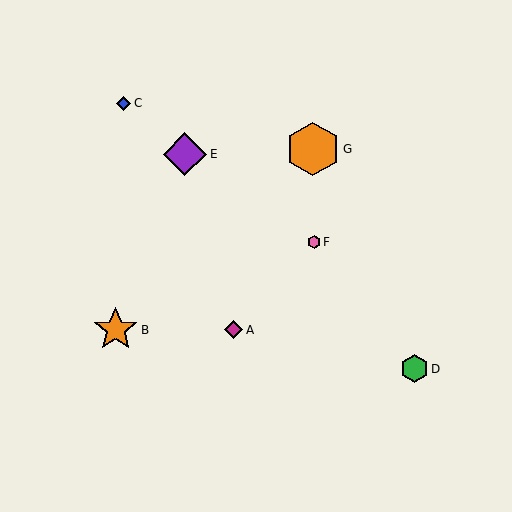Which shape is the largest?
The orange hexagon (labeled G) is the largest.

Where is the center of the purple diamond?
The center of the purple diamond is at (185, 154).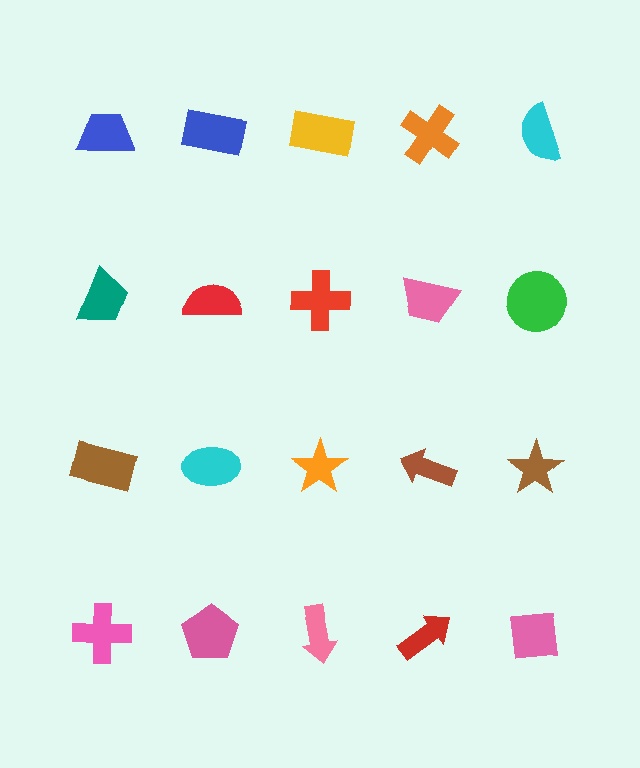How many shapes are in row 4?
5 shapes.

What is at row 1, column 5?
A cyan semicircle.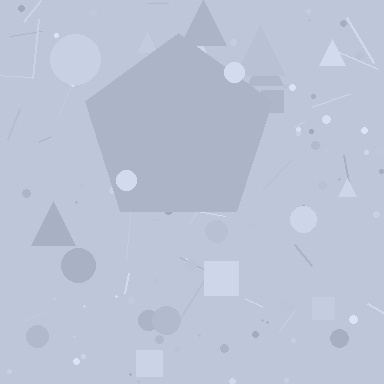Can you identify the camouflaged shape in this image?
The camouflaged shape is a pentagon.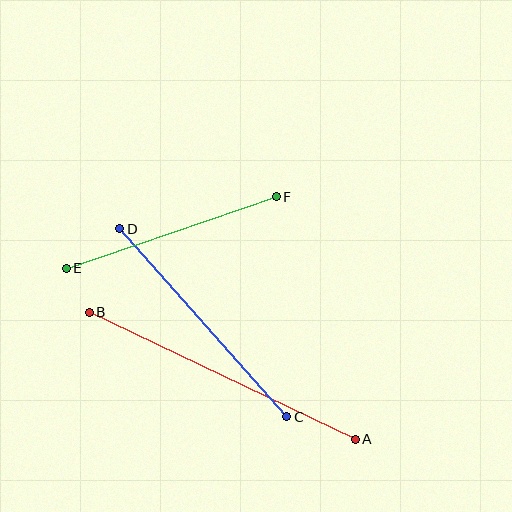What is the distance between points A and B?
The distance is approximately 295 pixels.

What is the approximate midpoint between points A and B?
The midpoint is at approximately (222, 376) pixels.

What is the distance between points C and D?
The distance is approximately 251 pixels.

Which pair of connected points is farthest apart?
Points A and B are farthest apart.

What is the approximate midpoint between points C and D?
The midpoint is at approximately (203, 323) pixels.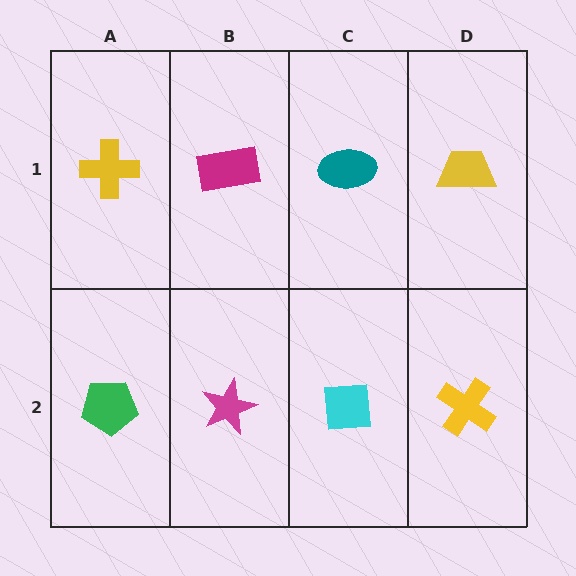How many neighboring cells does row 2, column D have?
2.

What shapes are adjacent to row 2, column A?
A yellow cross (row 1, column A), a magenta star (row 2, column B).